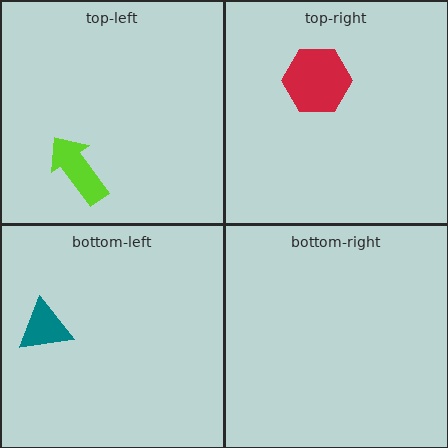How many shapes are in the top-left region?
1.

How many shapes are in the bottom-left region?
1.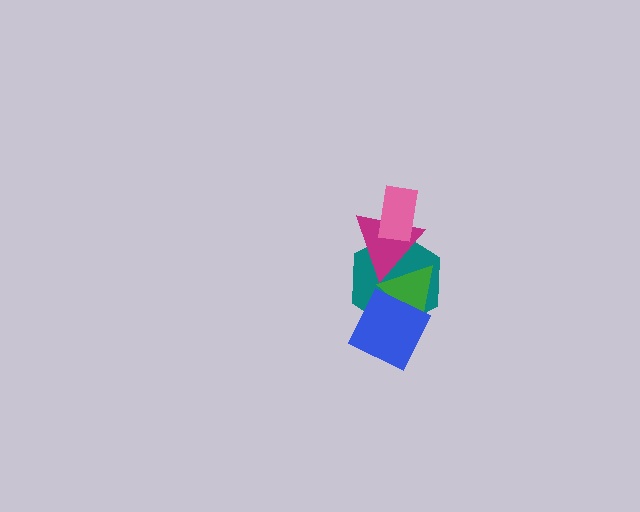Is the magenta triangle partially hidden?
Yes, it is partially covered by another shape.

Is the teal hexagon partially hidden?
Yes, it is partially covered by another shape.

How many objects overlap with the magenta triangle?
3 objects overlap with the magenta triangle.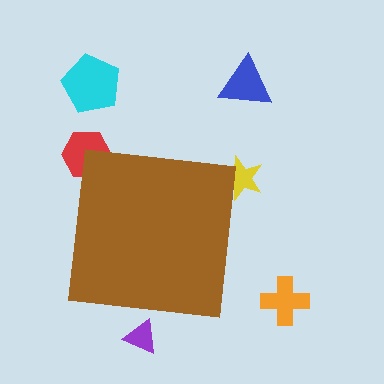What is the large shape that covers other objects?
A brown square.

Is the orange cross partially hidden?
No, the orange cross is fully visible.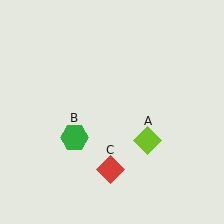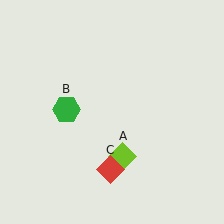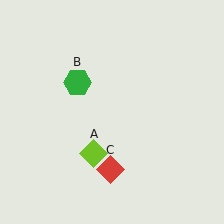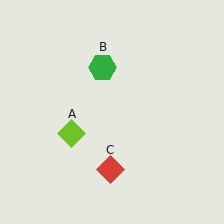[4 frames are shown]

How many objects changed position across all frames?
2 objects changed position: lime diamond (object A), green hexagon (object B).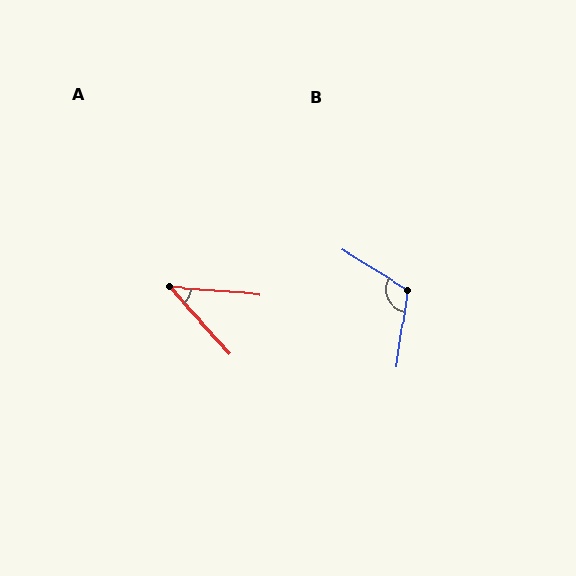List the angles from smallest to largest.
A (43°), B (114°).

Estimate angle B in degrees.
Approximately 114 degrees.